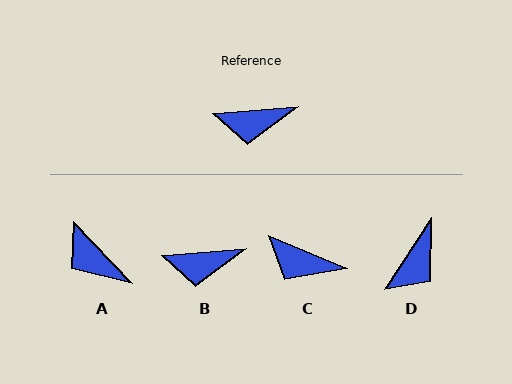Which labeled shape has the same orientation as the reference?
B.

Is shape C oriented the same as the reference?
No, it is off by about 27 degrees.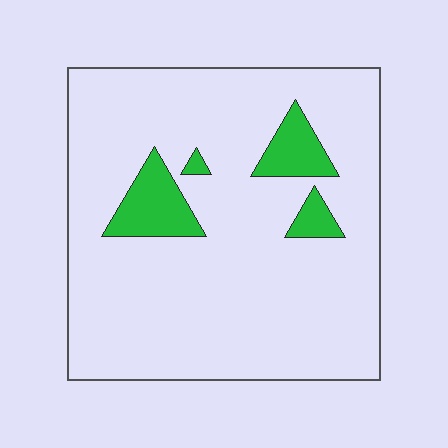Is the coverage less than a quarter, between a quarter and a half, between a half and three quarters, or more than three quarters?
Less than a quarter.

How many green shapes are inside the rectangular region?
4.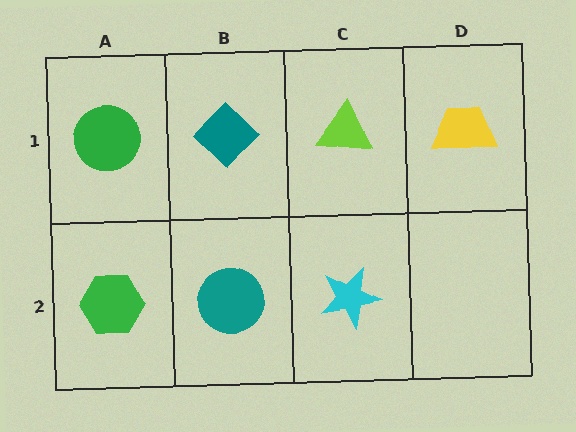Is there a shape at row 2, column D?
No, that cell is empty.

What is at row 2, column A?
A green hexagon.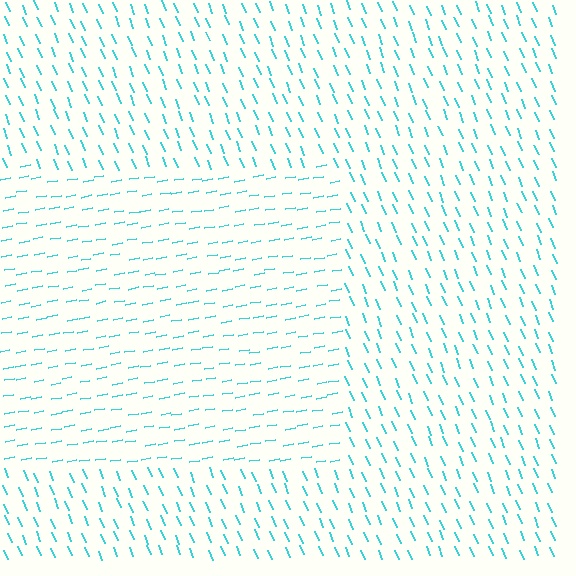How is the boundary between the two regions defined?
The boundary is defined purely by a change in line orientation (approximately 78 degrees difference). All lines are the same color and thickness.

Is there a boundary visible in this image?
Yes, there is a texture boundary formed by a change in line orientation.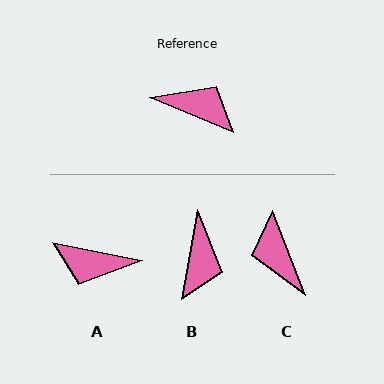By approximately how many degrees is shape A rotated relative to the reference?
Approximately 169 degrees clockwise.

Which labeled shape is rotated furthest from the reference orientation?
A, about 169 degrees away.